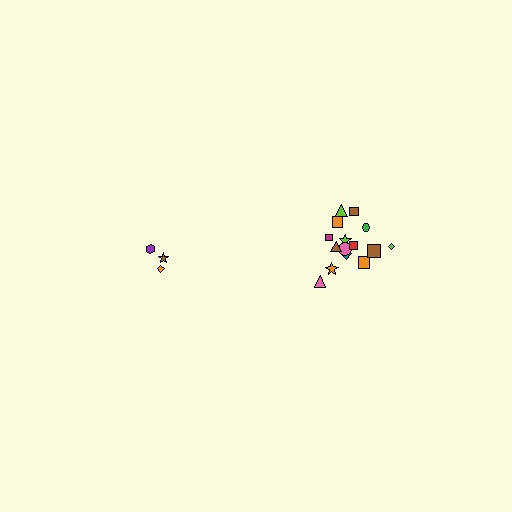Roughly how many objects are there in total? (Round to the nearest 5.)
Roughly 20 objects in total.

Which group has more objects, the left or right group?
The right group.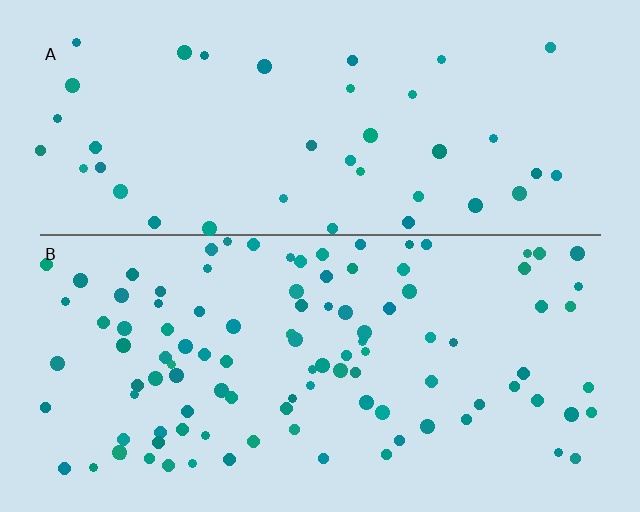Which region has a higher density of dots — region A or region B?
B (the bottom).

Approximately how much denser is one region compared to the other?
Approximately 2.6× — region B over region A.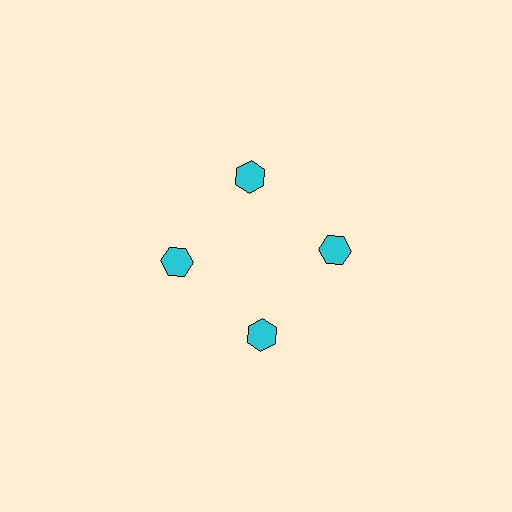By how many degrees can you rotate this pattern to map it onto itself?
The pattern maps onto itself every 90 degrees of rotation.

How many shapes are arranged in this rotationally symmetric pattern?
There are 4 shapes, arranged in 4 groups of 1.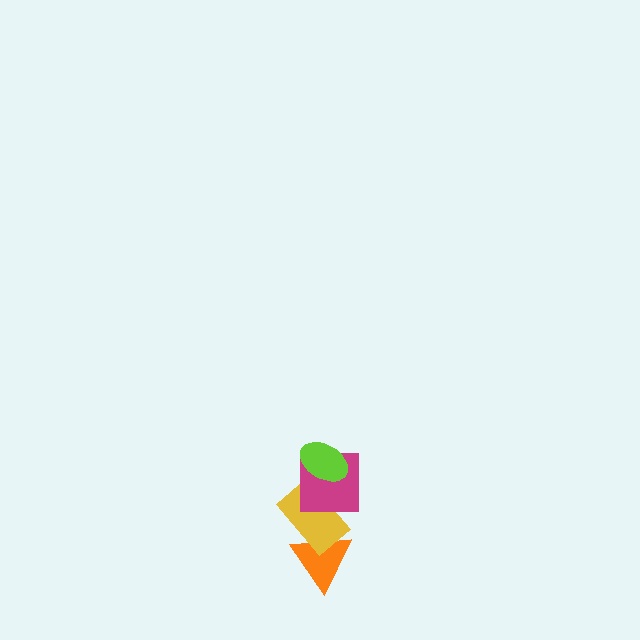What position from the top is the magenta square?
The magenta square is 2nd from the top.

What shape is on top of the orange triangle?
The yellow rectangle is on top of the orange triangle.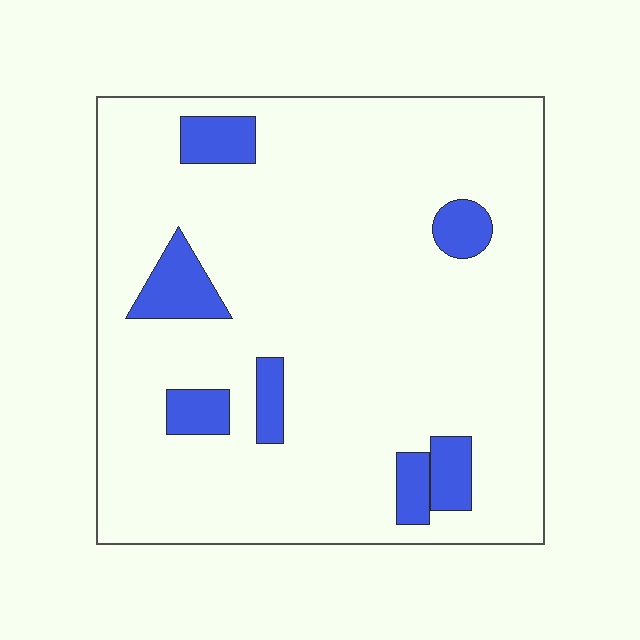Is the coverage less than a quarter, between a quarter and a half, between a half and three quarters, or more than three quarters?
Less than a quarter.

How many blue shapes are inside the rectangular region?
7.